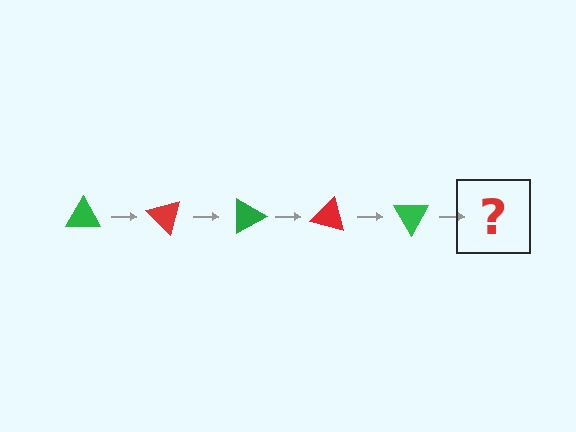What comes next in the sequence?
The next element should be a red triangle, rotated 225 degrees from the start.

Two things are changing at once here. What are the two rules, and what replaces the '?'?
The two rules are that it rotates 45 degrees each step and the color cycles through green and red. The '?' should be a red triangle, rotated 225 degrees from the start.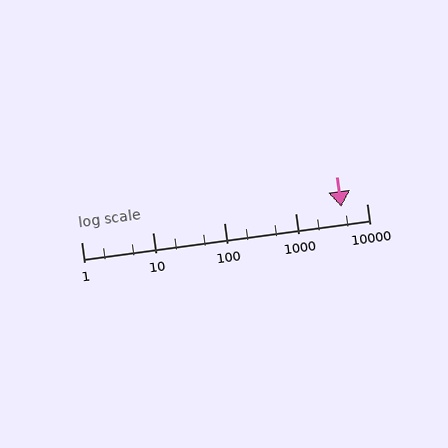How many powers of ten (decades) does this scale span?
The scale spans 4 decades, from 1 to 10000.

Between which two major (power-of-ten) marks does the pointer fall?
The pointer is between 1000 and 10000.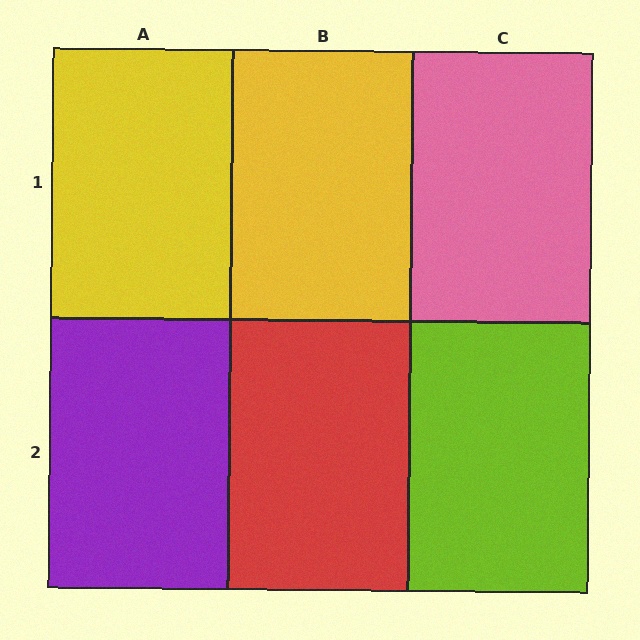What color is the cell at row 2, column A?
Purple.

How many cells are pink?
1 cell is pink.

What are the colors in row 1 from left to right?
Yellow, yellow, pink.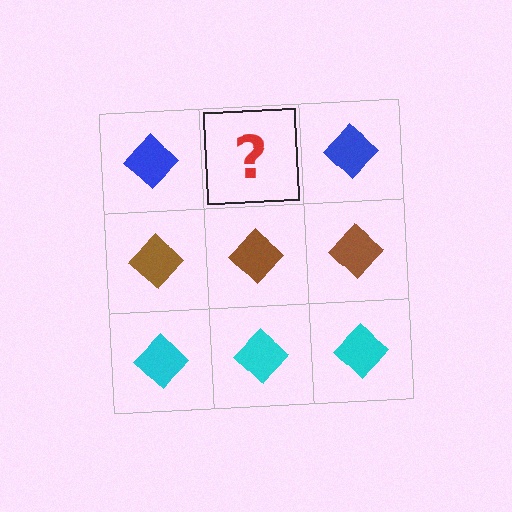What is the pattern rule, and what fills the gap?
The rule is that each row has a consistent color. The gap should be filled with a blue diamond.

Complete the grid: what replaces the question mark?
The question mark should be replaced with a blue diamond.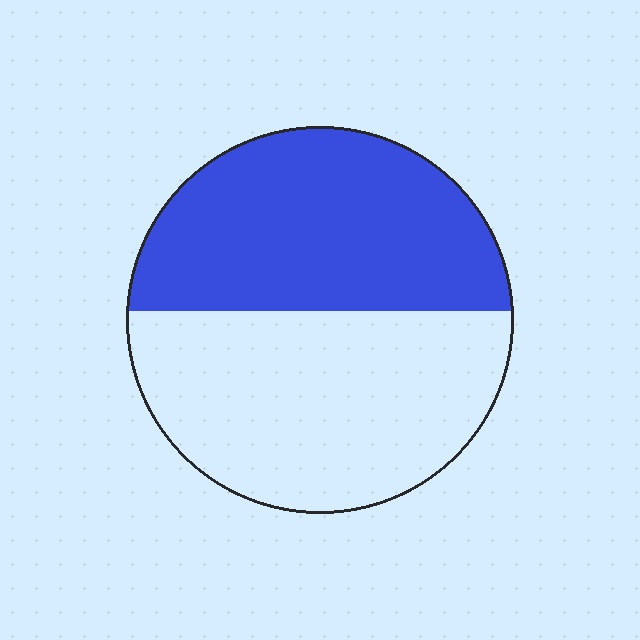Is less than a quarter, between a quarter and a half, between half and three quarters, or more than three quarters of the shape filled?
Between a quarter and a half.